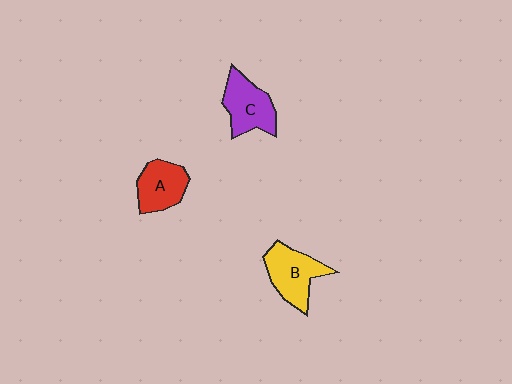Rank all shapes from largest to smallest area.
From largest to smallest: B (yellow), C (purple), A (red).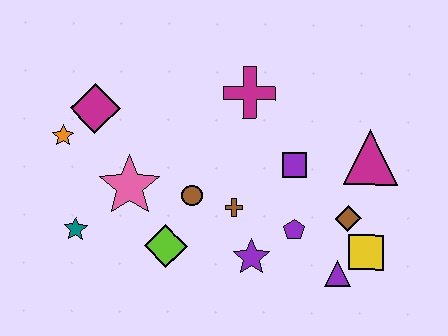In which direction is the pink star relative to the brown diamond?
The pink star is to the left of the brown diamond.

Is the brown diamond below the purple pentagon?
No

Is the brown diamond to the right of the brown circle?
Yes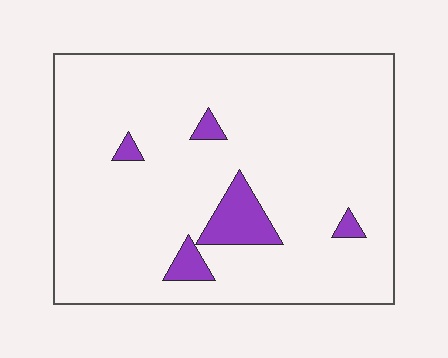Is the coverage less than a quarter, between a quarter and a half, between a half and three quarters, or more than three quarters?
Less than a quarter.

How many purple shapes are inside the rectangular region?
5.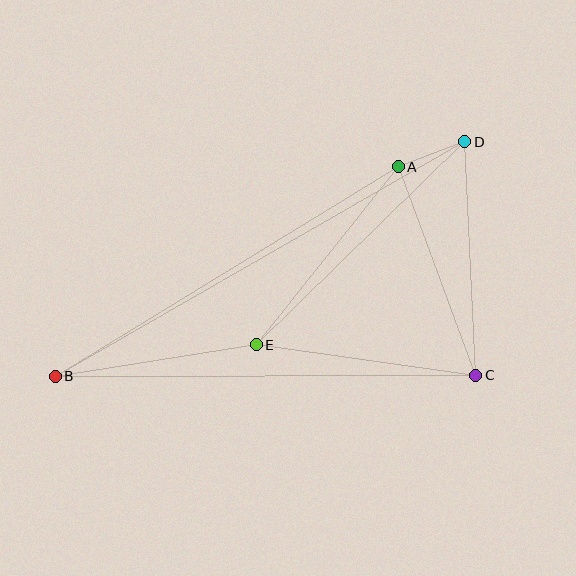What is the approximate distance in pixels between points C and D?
The distance between C and D is approximately 234 pixels.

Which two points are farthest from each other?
Points B and D are farthest from each other.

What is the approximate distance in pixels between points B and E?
The distance between B and E is approximately 203 pixels.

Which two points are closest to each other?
Points A and D are closest to each other.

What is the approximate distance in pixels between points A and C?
The distance between A and C is approximately 222 pixels.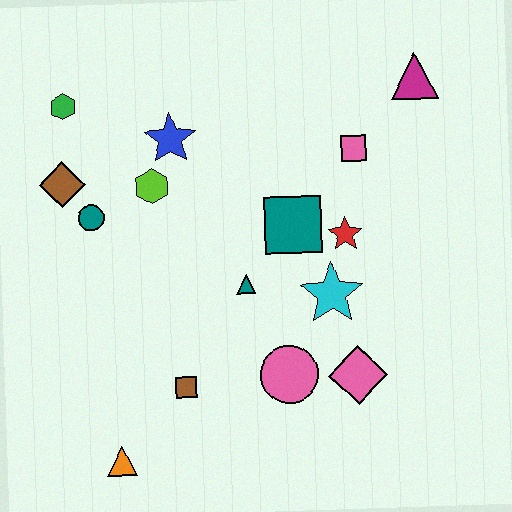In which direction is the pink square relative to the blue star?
The pink square is to the right of the blue star.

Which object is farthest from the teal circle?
The magenta triangle is farthest from the teal circle.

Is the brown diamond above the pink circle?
Yes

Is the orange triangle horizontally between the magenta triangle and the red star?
No